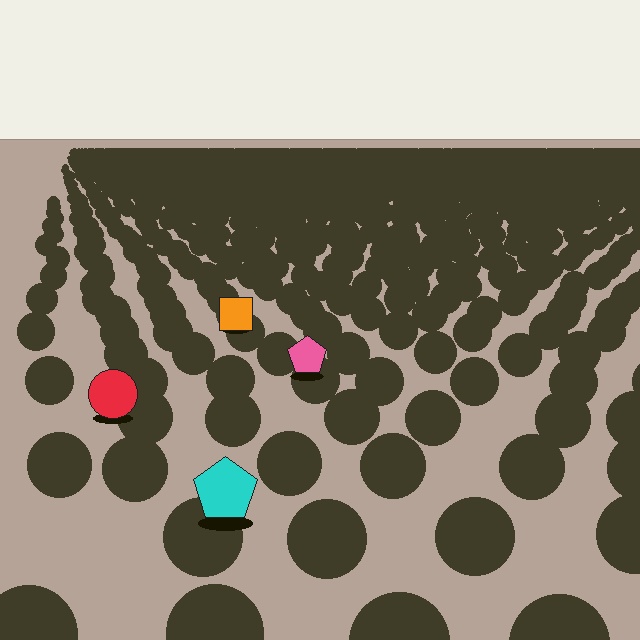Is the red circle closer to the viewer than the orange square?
Yes. The red circle is closer — you can tell from the texture gradient: the ground texture is coarser near it.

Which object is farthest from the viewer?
The orange square is farthest from the viewer. It appears smaller and the ground texture around it is denser.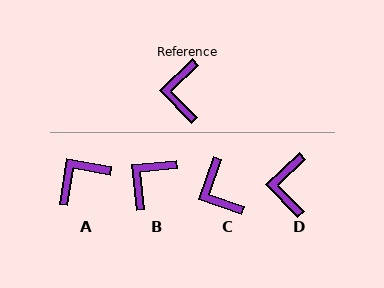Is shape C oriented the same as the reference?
No, it is off by about 27 degrees.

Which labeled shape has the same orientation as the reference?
D.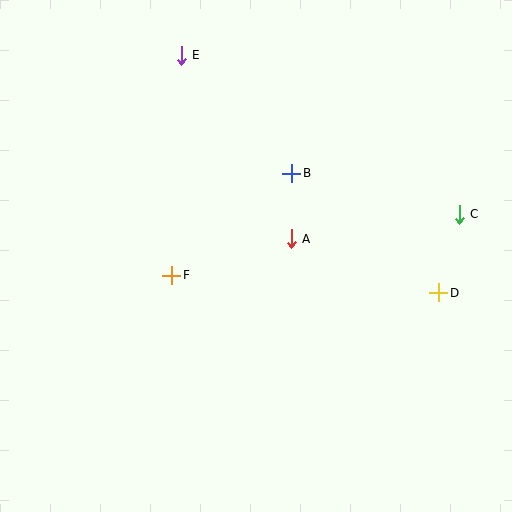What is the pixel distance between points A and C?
The distance between A and C is 170 pixels.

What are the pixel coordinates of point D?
Point D is at (439, 293).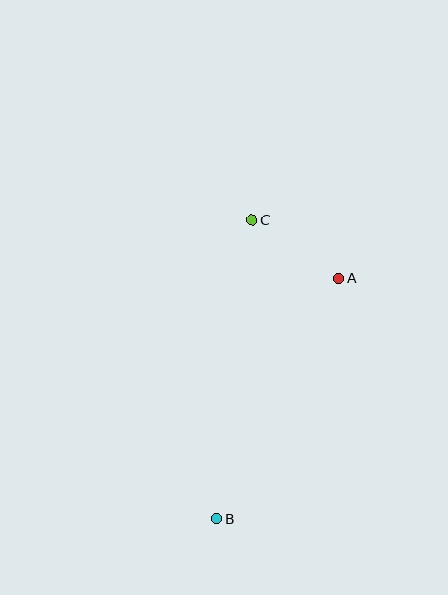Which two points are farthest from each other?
Points B and C are farthest from each other.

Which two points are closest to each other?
Points A and C are closest to each other.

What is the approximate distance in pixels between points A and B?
The distance between A and B is approximately 270 pixels.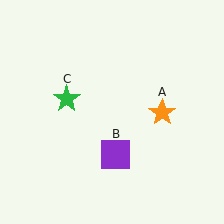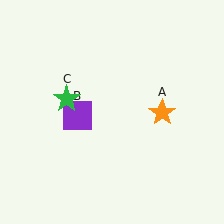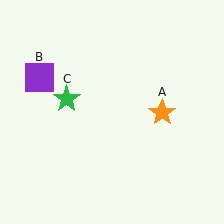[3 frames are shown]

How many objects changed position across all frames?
1 object changed position: purple square (object B).